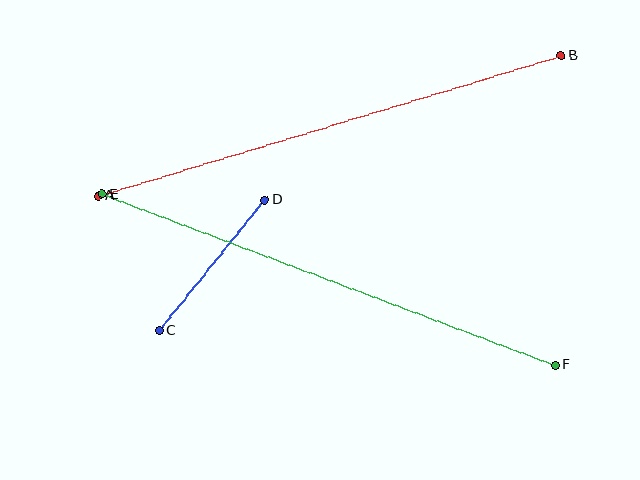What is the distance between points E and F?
The distance is approximately 484 pixels.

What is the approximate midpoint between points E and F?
The midpoint is at approximately (329, 280) pixels.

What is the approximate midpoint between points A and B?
The midpoint is at approximately (329, 126) pixels.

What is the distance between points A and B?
The distance is approximately 484 pixels.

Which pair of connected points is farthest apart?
Points E and F are farthest apart.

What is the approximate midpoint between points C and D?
The midpoint is at approximately (212, 265) pixels.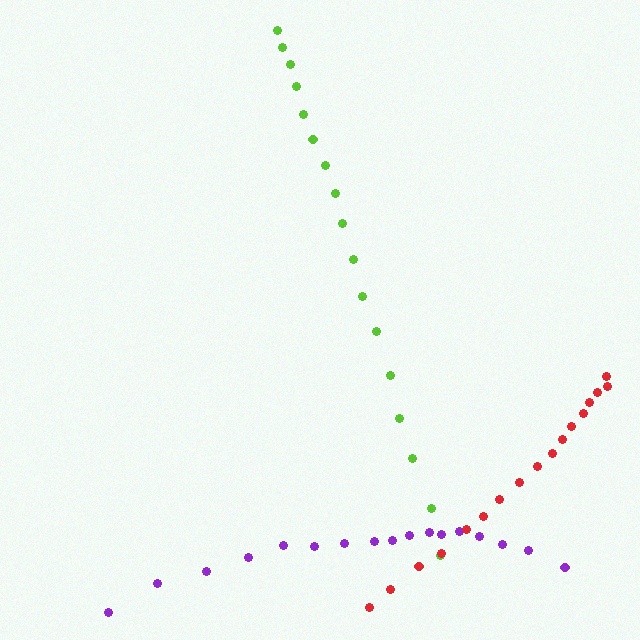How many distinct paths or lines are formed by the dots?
There are 3 distinct paths.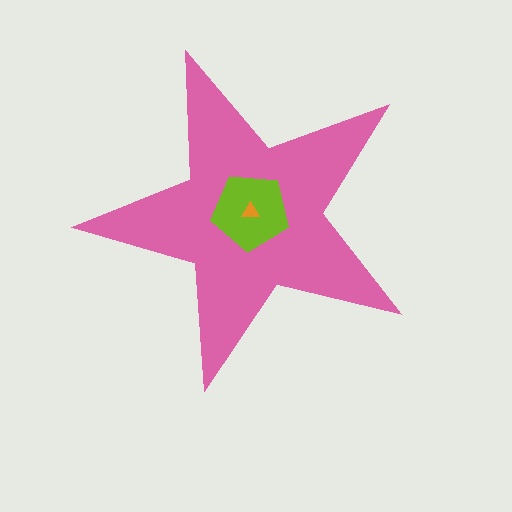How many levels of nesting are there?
3.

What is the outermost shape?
The pink star.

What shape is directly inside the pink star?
The lime pentagon.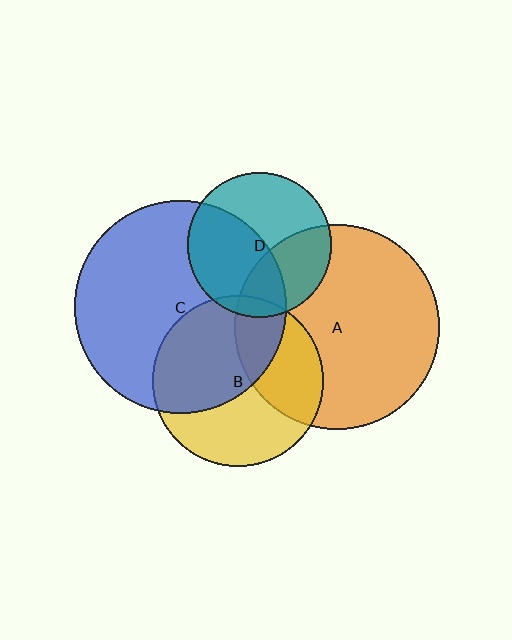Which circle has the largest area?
Circle C (blue).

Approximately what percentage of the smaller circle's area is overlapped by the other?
Approximately 35%.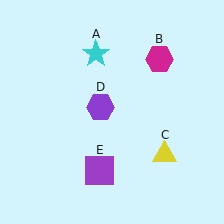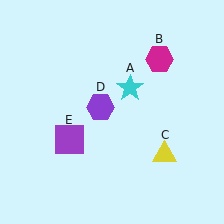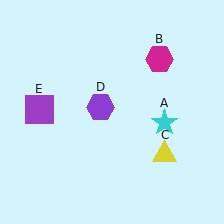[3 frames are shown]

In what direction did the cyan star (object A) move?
The cyan star (object A) moved down and to the right.